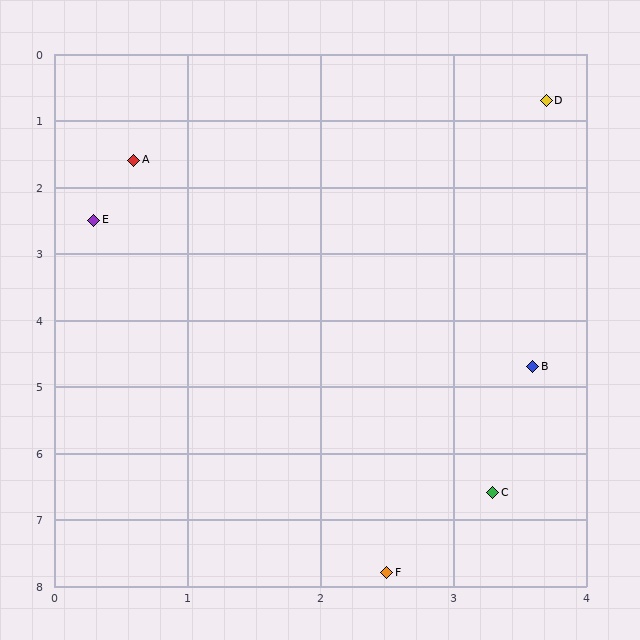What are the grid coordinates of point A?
Point A is at approximately (0.6, 1.6).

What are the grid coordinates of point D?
Point D is at approximately (3.7, 0.7).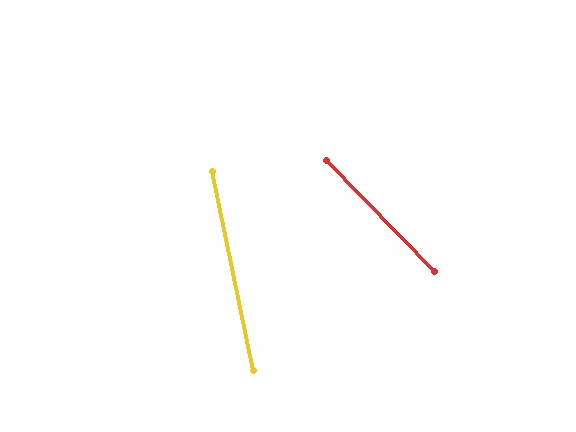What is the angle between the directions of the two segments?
Approximately 33 degrees.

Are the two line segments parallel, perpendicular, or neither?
Neither parallel nor perpendicular — they differ by about 33°.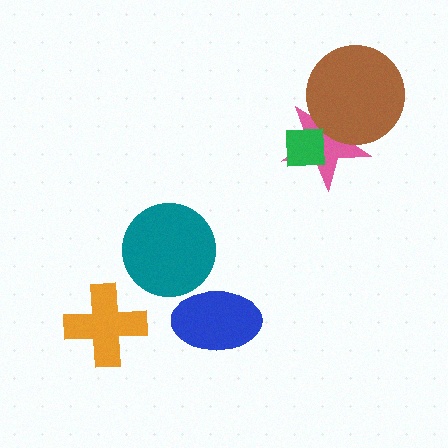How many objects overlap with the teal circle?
0 objects overlap with the teal circle.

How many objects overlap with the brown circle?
1 object overlaps with the brown circle.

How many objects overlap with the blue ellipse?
0 objects overlap with the blue ellipse.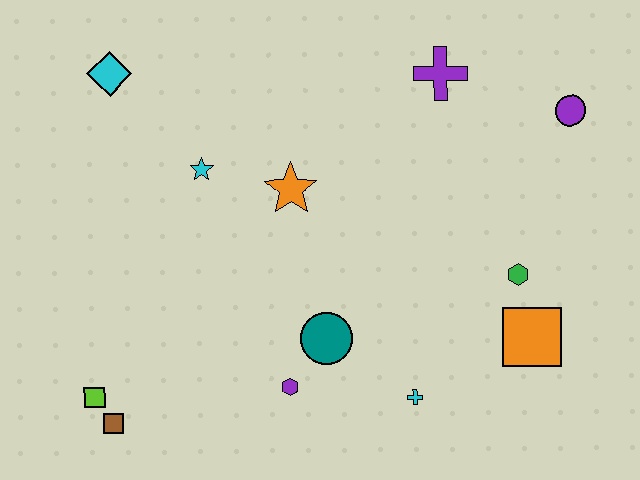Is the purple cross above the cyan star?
Yes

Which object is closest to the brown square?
The lime square is closest to the brown square.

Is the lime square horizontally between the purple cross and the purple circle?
No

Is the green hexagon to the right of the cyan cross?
Yes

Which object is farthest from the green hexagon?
The cyan diamond is farthest from the green hexagon.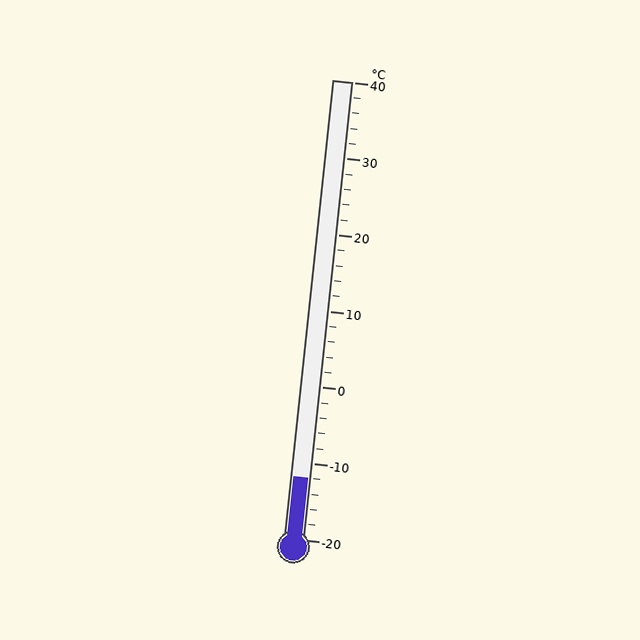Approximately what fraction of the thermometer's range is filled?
The thermometer is filled to approximately 15% of its range.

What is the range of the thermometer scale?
The thermometer scale ranges from -20°C to 40°C.